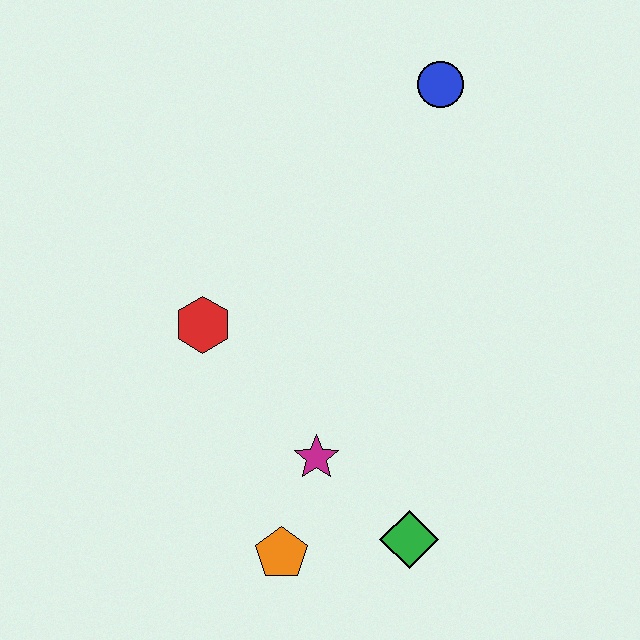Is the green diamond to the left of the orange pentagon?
No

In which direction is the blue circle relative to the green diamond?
The blue circle is above the green diamond.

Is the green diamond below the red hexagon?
Yes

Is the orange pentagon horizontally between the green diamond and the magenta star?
No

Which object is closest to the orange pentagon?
The magenta star is closest to the orange pentagon.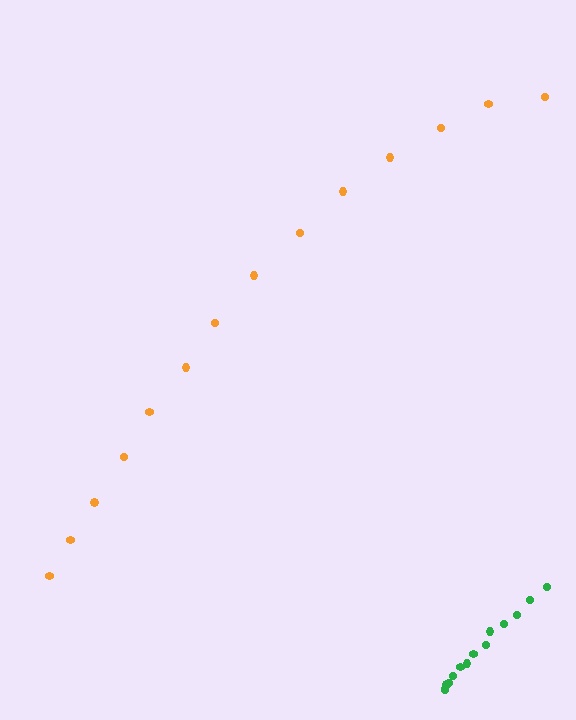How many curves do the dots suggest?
There are 2 distinct paths.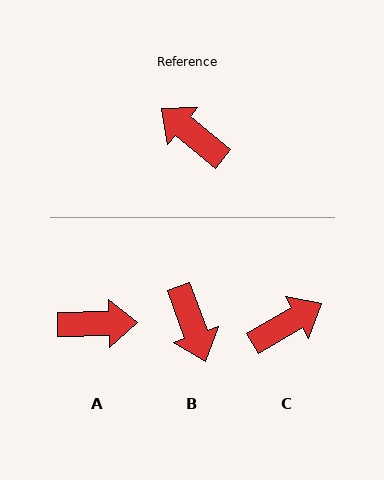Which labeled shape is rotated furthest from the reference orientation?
B, about 149 degrees away.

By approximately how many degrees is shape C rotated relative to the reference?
Approximately 111 degrees clockwise.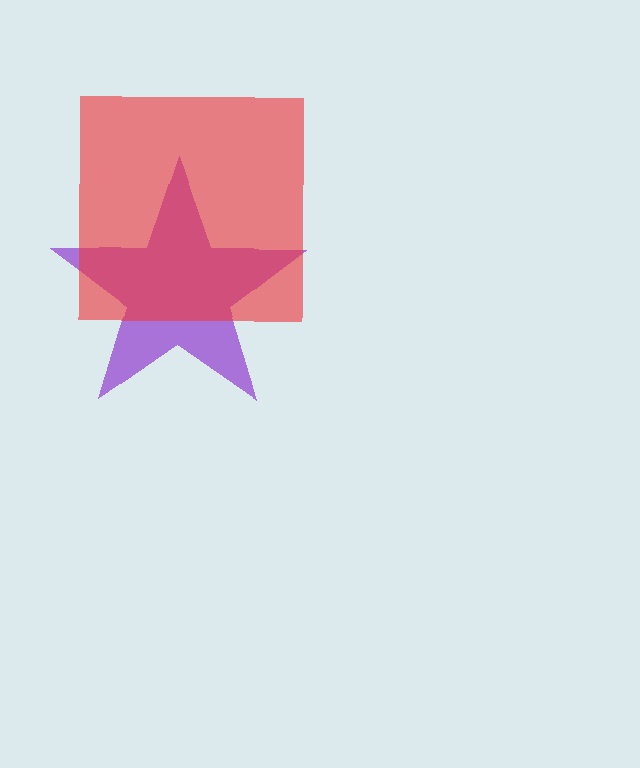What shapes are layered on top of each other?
The layered shapes are: a purple star, a red square.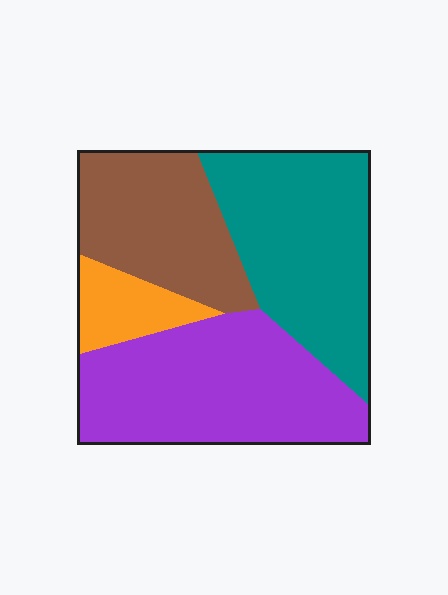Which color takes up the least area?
Orange, at roughly 10%.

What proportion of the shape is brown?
Brown covers around 25% of the shape.